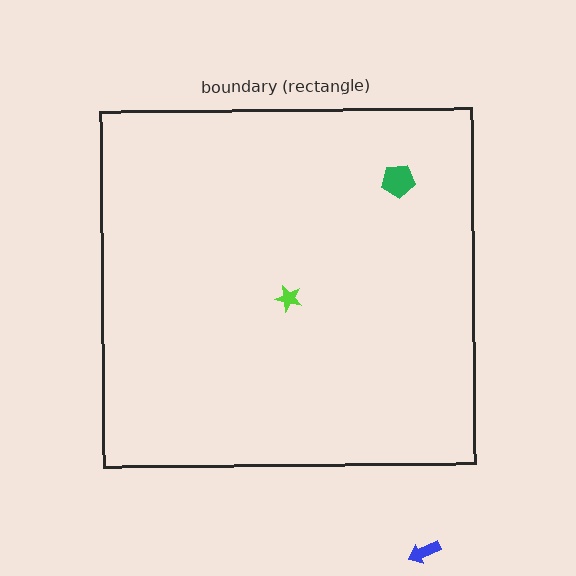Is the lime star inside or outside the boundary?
Inside.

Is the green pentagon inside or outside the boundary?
Inside.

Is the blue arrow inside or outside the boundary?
Outside.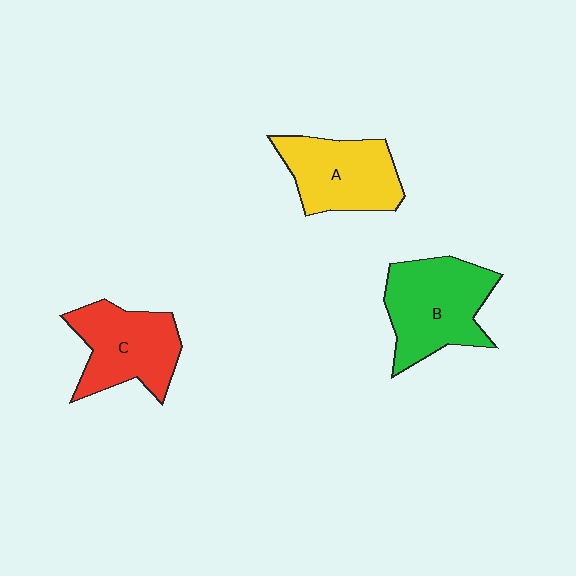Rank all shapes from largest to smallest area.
From largest to smallest: B (green), C (red), A (yellow).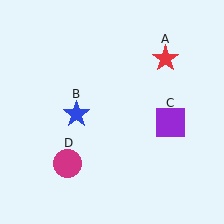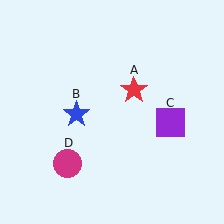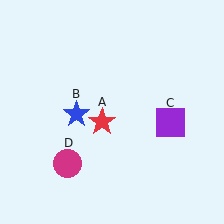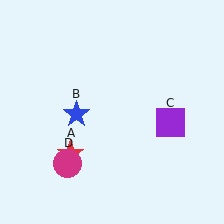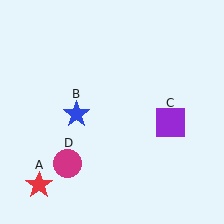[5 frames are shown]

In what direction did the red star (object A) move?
The red star (object A) moved down and to the left.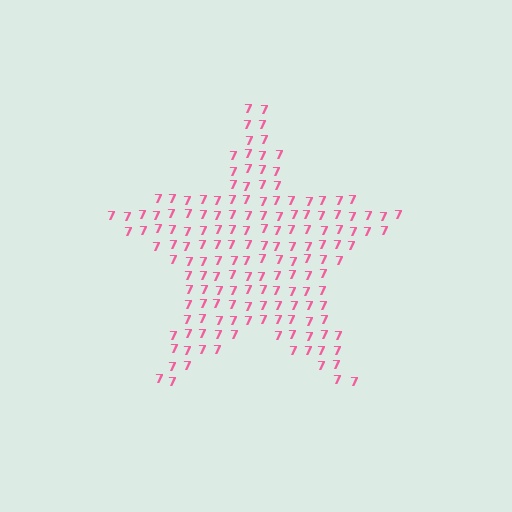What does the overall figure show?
The overall figure shows a star.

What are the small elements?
The small elements are digit 7's.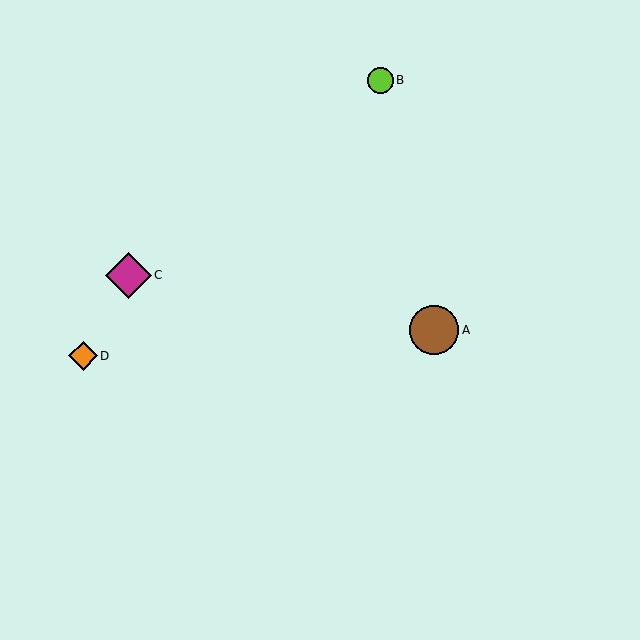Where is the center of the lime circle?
The center of the lime circle is at (380, 80).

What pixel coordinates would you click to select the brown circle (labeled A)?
Click at (434, 330) to select the brown circle A.